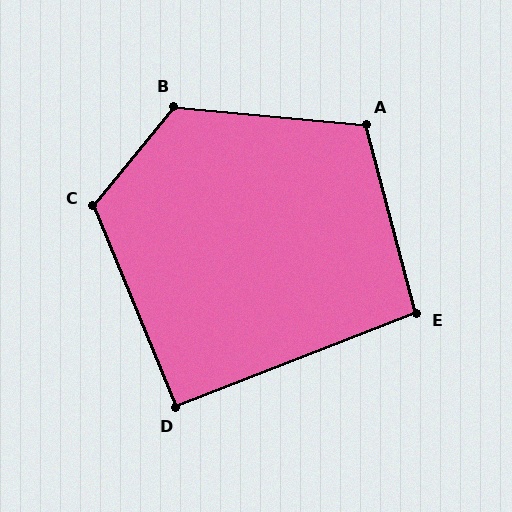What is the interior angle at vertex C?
Approximately 118 degrees (obtuse).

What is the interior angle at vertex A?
Approximately 111 degrees (obtuse).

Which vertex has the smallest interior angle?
D, at approximately 91 degrees.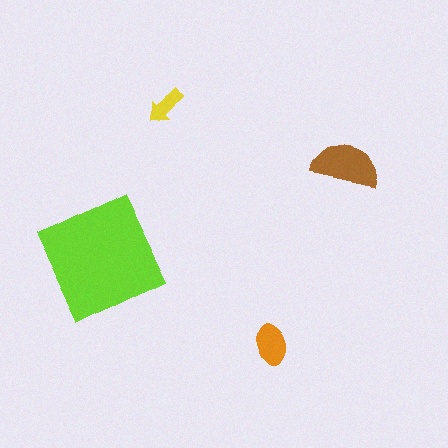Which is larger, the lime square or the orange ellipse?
The lime square.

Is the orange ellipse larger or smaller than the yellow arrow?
Larger.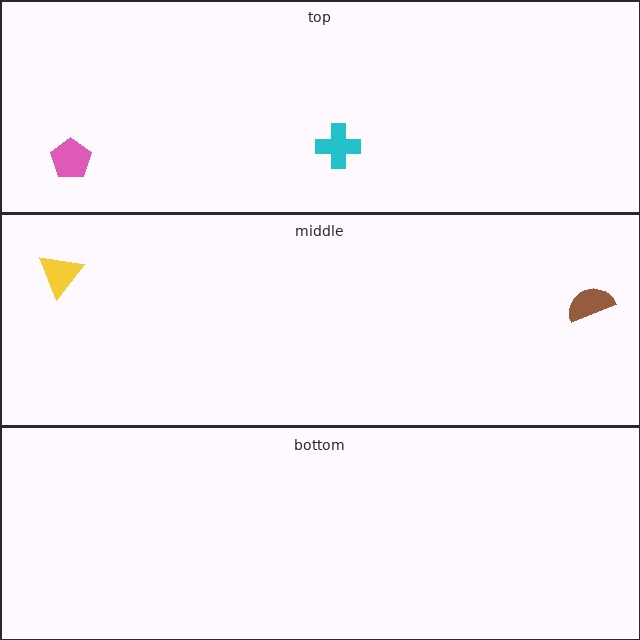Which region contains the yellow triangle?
The middle region.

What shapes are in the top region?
The cyan cross, the pink pentagon.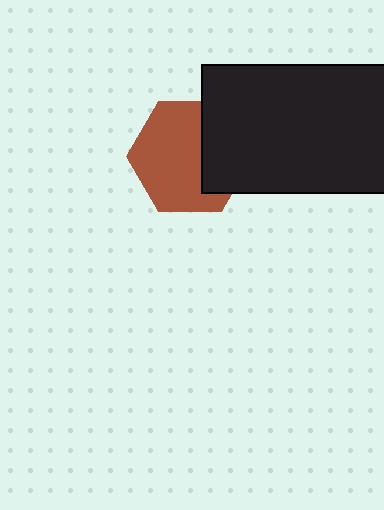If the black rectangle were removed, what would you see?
You would see the complete brown hexagon.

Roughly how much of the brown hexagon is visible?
Most of it is visible (roughly 66%).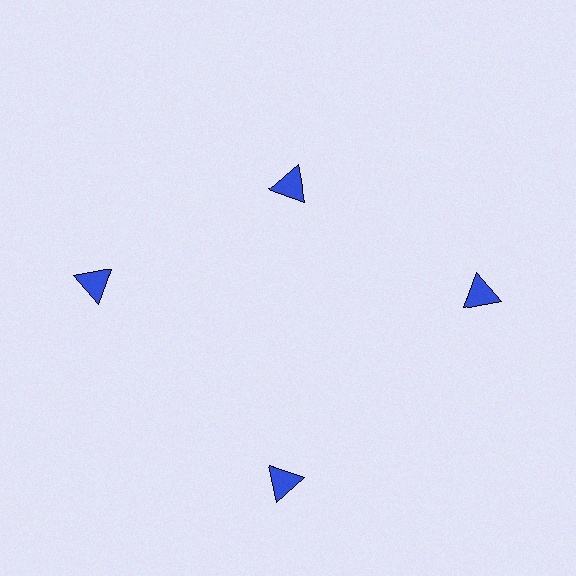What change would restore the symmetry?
The symmetry would be restored by moving it outward, back onto the ring so that all 4 triangles sit at equal angles and equal distance from the center.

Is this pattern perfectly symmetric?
No. The 4 blue triangles are arranged in a ring, but one element near the 12 o'clock position is pulled inward toward the center, breaking the 4-fold rotational symmetry.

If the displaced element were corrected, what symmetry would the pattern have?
It would have 4-fold rotational symmetry — the pattern would map onto itself every 90 degrees.